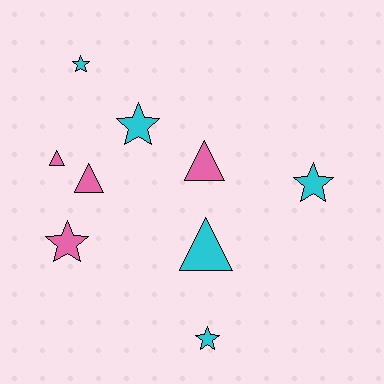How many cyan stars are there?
There are 4 cyan stars.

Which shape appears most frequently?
Star, with 5 objects.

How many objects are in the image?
There are 9 objects.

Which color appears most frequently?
Cyan, with 5 objects.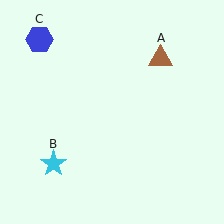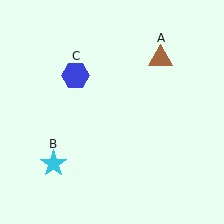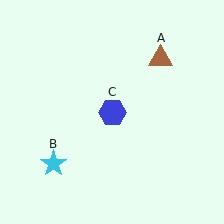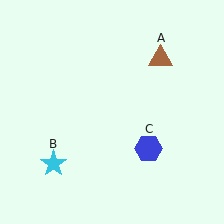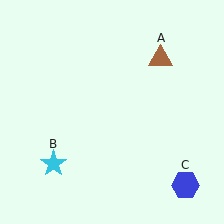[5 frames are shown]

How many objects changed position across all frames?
1 object changed position: blue hexagon (object C).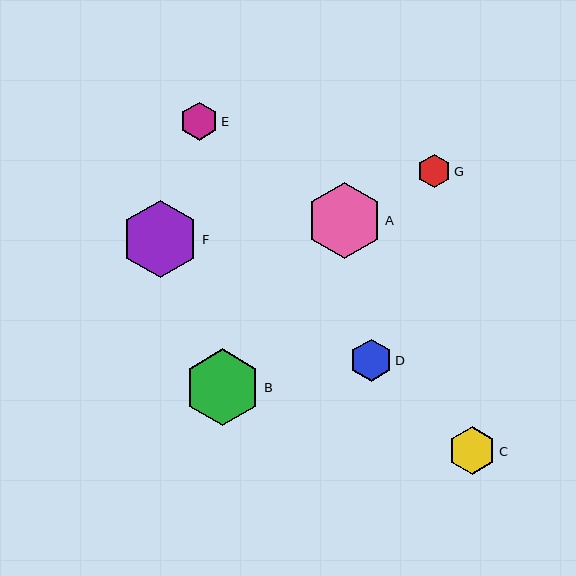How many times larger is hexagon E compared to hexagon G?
Hexagon E is approximately 1.1 times the size of hexagon G.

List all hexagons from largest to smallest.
From largest to smallest: F, B, A, C, D, E, G.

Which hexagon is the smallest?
Hexagon G is the smallest with a size of approximately 33 pixels.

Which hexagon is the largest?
Hexagon F is the largest with a size of approximately 77 pixels.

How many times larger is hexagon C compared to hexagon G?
Hexagon C is approximately 1.4 times the size of hexagon G.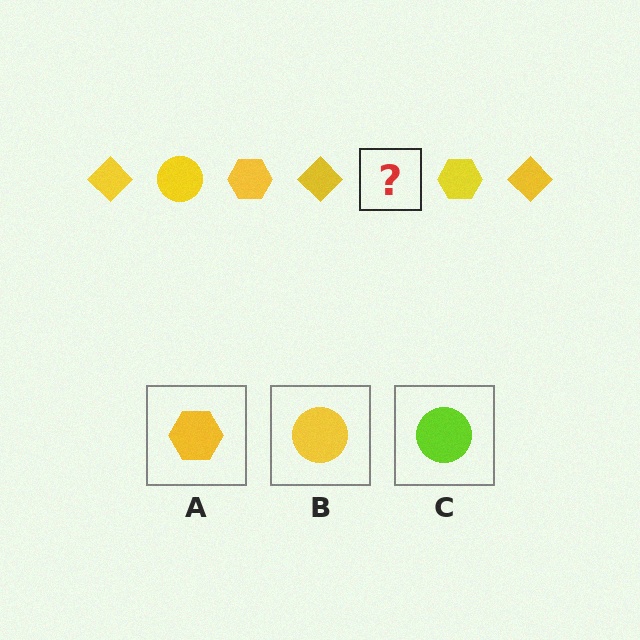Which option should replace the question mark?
Option B.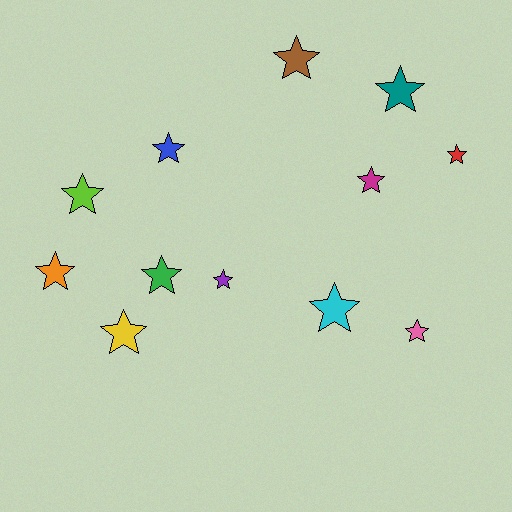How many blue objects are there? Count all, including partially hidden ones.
There is 1 blue object.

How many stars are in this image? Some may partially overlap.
There are 12 stars.